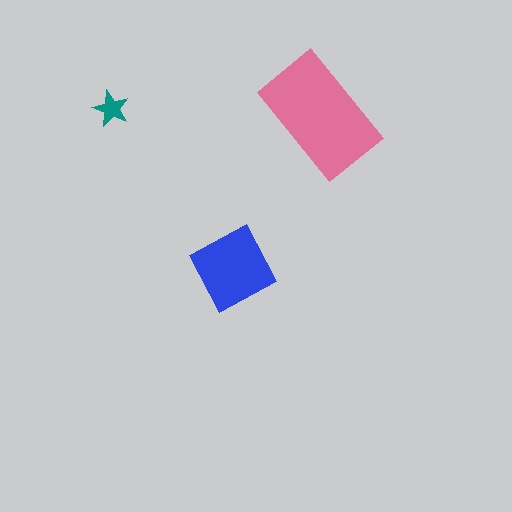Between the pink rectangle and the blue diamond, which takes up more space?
The pink rectangle.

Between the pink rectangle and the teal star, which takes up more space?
The pink rectangle.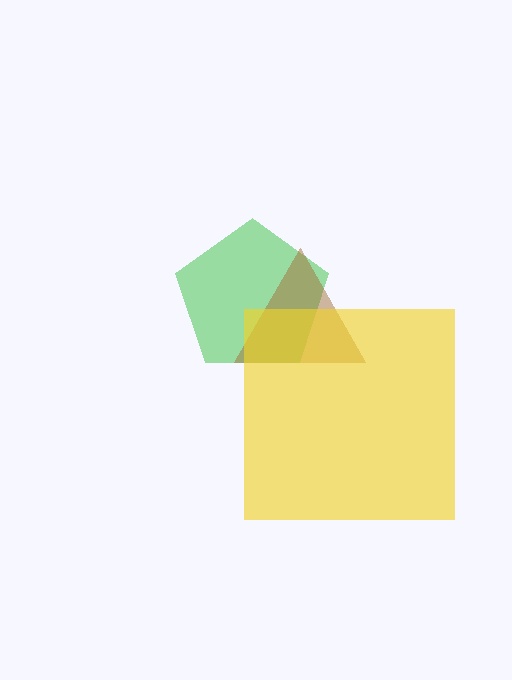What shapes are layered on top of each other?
The layered shapes are: a green pentagon, a brown triangle, a yellow square.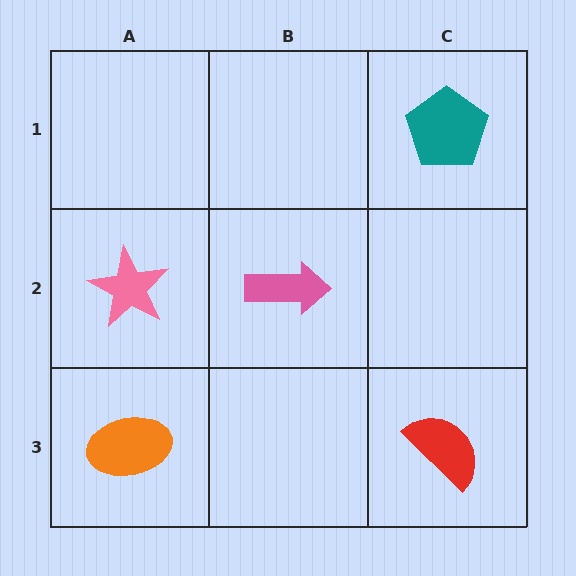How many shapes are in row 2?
2 shapes.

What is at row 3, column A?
An orange ellipse.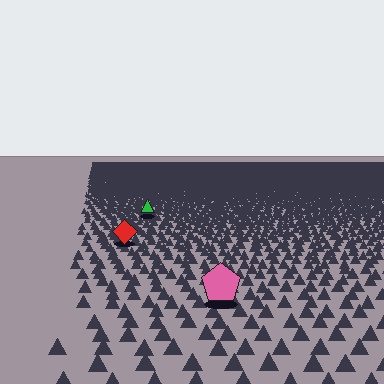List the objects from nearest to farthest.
From nearest to farthest: the pink pentagon, the red diamond, the green triangle.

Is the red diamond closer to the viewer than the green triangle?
Yes. The red diamond is closer — you can tell from the texture gradient: the ground texture is coarser near it.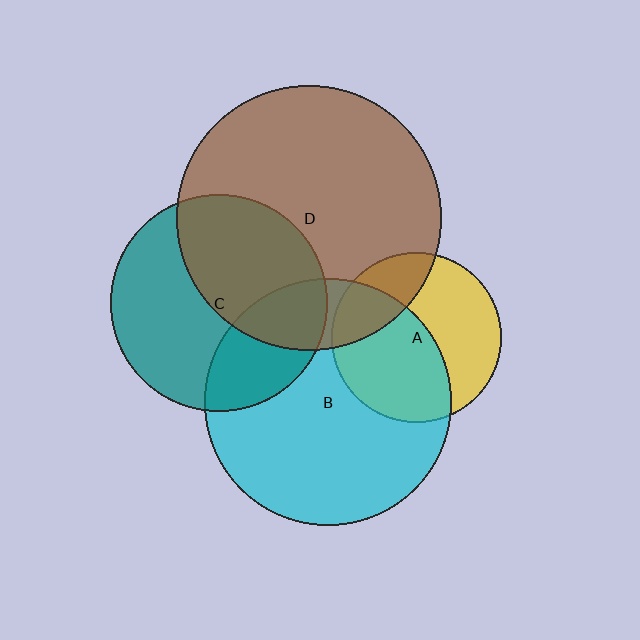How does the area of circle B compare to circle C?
Approximately 1.3 times.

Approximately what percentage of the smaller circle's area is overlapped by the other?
Approximately 30%.